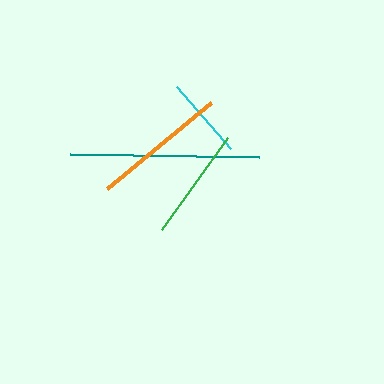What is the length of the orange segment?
The orange segment is approximately 135 pixels long.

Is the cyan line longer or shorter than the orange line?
The orange line is longer than the cyan line.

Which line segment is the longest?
The teal line is the longest at approximately 189 pixels.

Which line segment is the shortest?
The cyan line is the shortest at approximately 82 pixels.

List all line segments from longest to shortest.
From longest to shortest: teal, orange, green, cyan.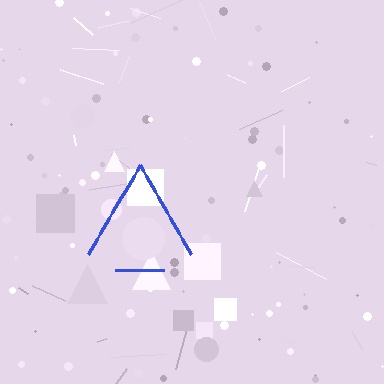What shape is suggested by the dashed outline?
The dashed outline suggests a triangle.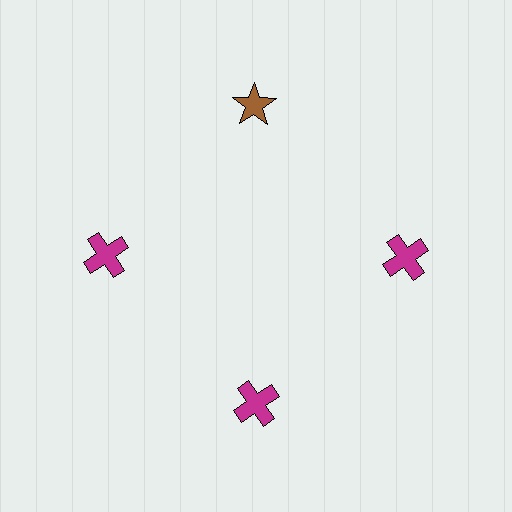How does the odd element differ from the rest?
It differs in both color (brown instead of magenta) and shape (star instead of cross).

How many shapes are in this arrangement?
There are 4 shapes arranged in a ring pattern.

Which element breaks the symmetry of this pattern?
The brown star at roughly the 12 o'clock position breaks the symmetry. All other shapes are magenta crosses.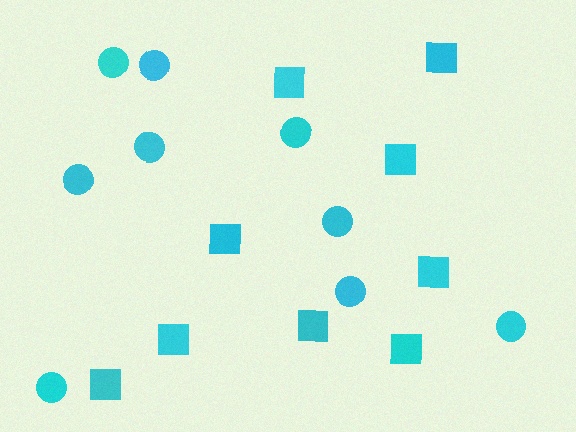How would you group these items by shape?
There are 2 groups: one group of squares (9) and one group of circles (9).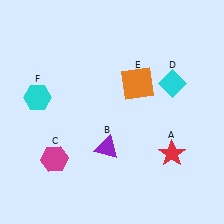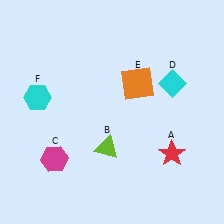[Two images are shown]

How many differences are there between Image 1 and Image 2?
There is 1 difference between the two images.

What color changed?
The triangle (B) changed from purple in Image 1 to lime in Image 2.